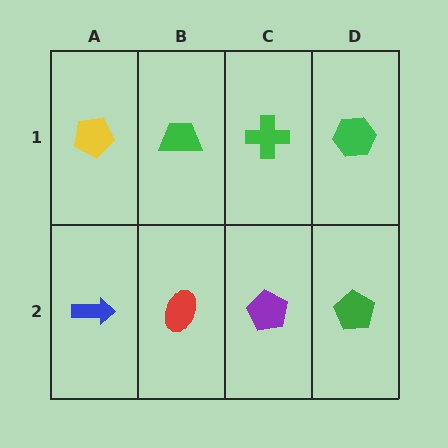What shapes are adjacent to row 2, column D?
A green hexagon (row 1, column D), a purple pentagon (row 2, column C).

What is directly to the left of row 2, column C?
A red ellipse.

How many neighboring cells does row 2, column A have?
2.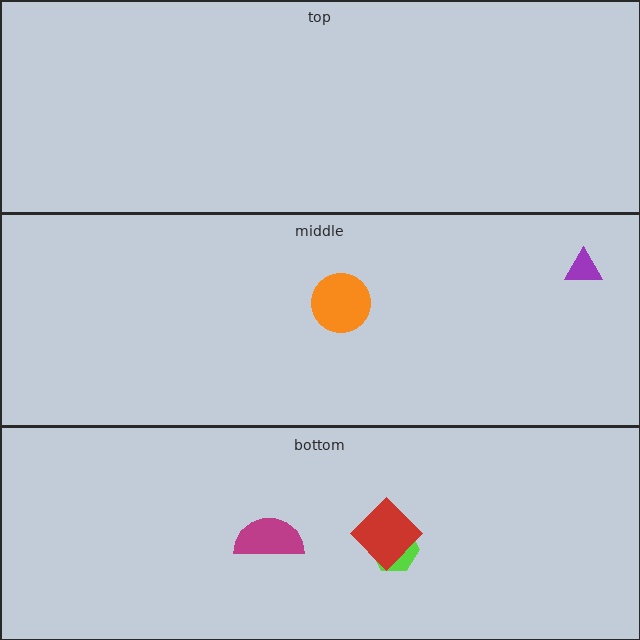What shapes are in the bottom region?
The lime hexagon, the red diamond, the magenta semicircle.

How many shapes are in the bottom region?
3.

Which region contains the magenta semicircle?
The bottom region.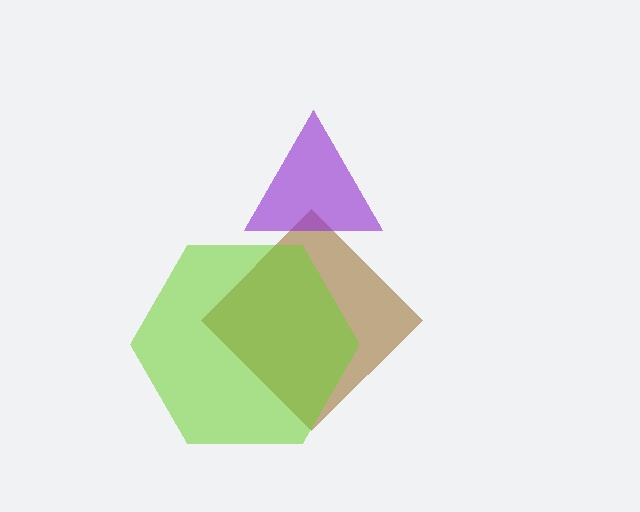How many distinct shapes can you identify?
There are 3 distinct shapes: a brown diamond, a lime hexagon, a purple triangle.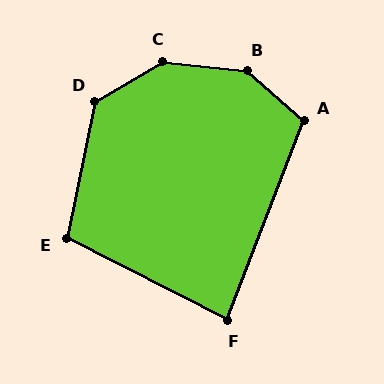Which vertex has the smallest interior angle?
F, at approximately 84 degrees.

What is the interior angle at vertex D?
Approximately 131 degrees (obtuse).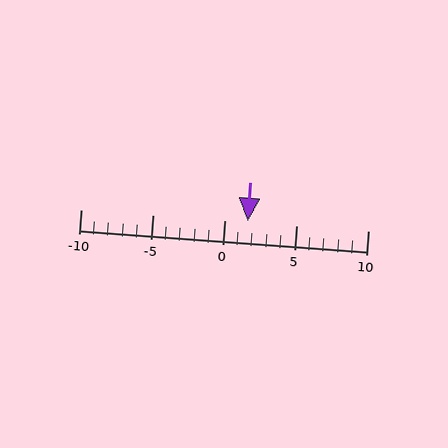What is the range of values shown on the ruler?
The ruler shows values from -10 to 10.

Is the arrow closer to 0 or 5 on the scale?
The arrow is closer to 0.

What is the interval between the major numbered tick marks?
The major tick marks are spaced 5 units apart.